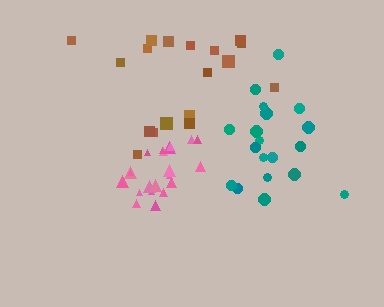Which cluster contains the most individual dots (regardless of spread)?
Pink (21).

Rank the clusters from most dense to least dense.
pink, teal, brown.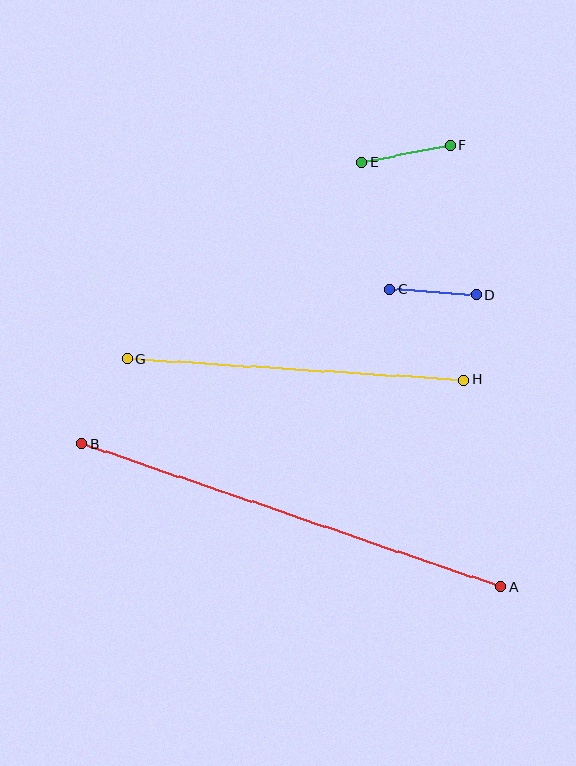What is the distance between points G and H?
The distance is approximately 337 pixels.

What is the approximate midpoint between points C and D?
The midpoint is at approximately (433, 292) pixels.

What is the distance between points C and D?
The distance is approximately 87 pixels.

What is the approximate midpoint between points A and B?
The midpoint is at approximately (291, 515) pixels.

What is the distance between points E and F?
The distance is approximately 90 pixels.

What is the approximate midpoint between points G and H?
The midpoint is at approximately (295, 369) pixels.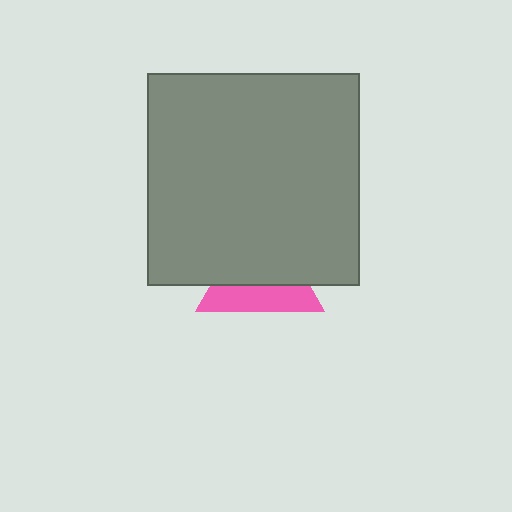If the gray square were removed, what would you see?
You would see the complete pink triangle.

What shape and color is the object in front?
The object in front is a gray square.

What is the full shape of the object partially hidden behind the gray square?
The partially hidden object is a pink triangle.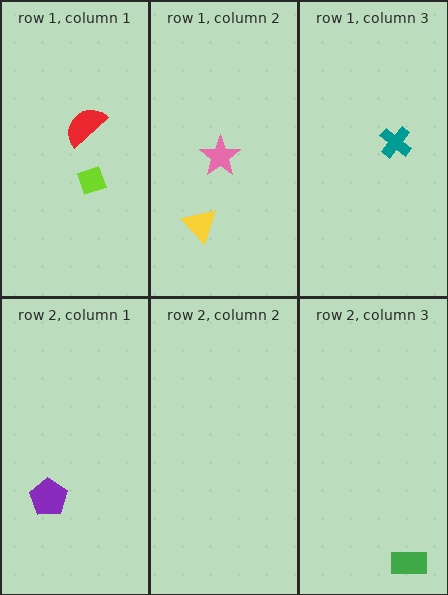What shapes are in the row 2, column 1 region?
The purple pentagon.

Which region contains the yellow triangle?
The row 1, column 2 region.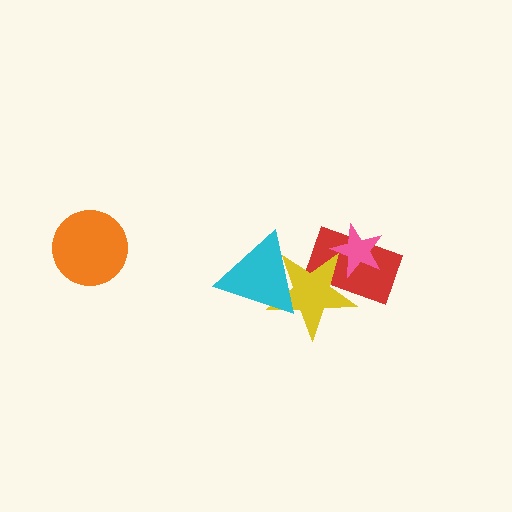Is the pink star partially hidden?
Yes, it is partially covered by another shape.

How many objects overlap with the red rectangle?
2 objects overlap with the red rectangle.